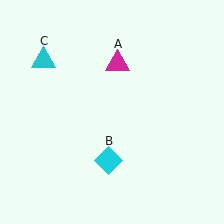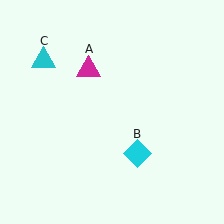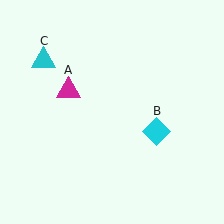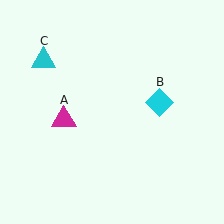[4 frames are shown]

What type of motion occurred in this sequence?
The magenta triangle (object A), cyan diamond (object B) rotated counterclockwise around the center of the scene.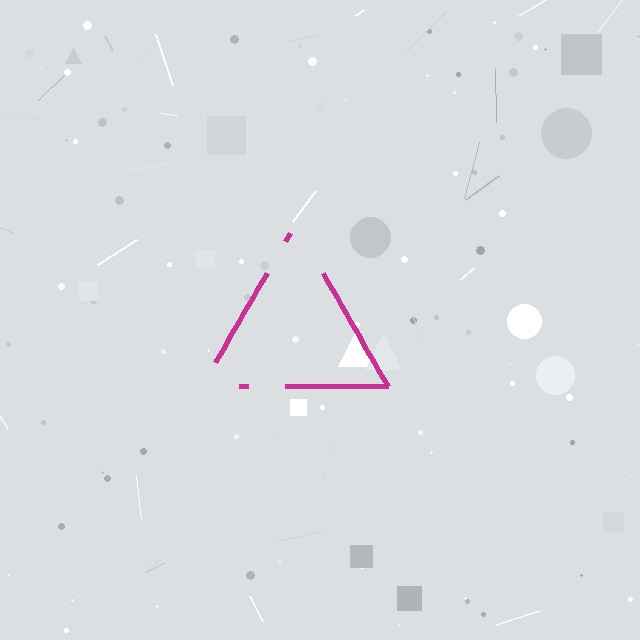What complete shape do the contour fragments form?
The contour fragments form a triangle.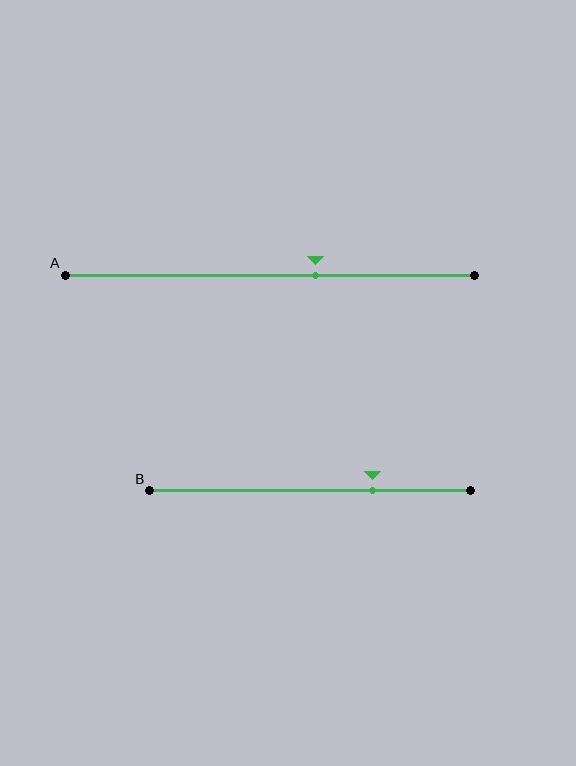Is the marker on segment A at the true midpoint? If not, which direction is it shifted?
No, the marker on segment A is shifted to the right by about 11% of the segment length.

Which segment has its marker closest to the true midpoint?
Segment A has its marker closest to the true midpoint.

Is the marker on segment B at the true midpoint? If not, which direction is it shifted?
No, the marker on segment B is shifted to the right by about 19% of the segment length.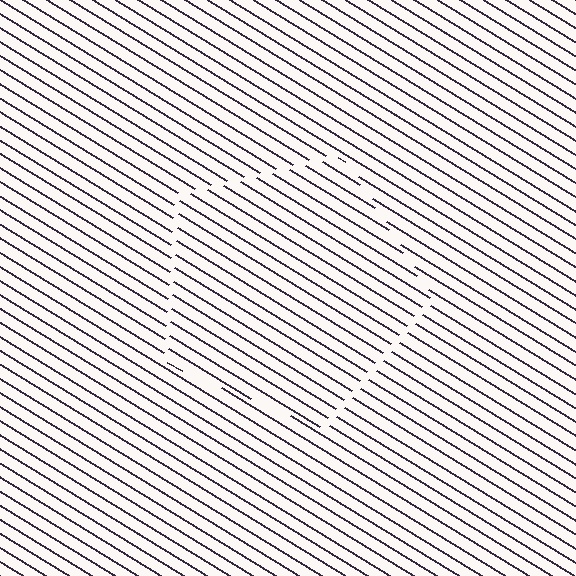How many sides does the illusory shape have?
5 sides — the line-ends trace a pentagon.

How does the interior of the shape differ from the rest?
The interior of the shape contains the same grating, shifted by half a period — the contour is defined by the phase discontinuity where line-ends from the inner and outer gratings abut.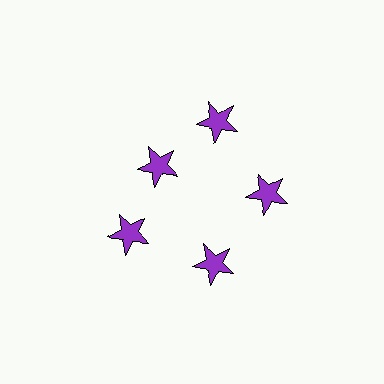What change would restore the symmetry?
The symmetry would be restored by moving it outward, back onto the ring so that all 5 stars sit at equal angles and equal distance from the center.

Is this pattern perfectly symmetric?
No. The 5 purple stars are arranged in a ring, but one element near the 10 o'clock position is pulled inward toward the center, breaking the 5-fold rotational symmetry.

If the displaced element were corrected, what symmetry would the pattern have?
It would have 5-fold rotational symmetry — the pattern would map onto itself every 72 degrees.